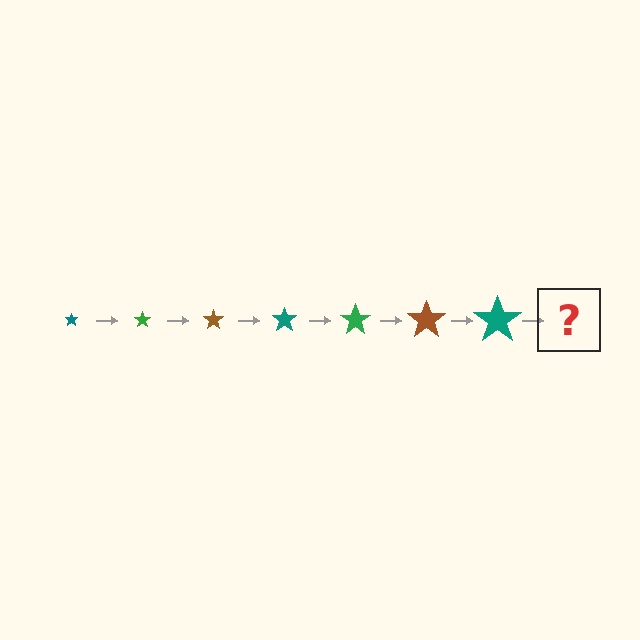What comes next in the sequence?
The next element should be a green star, larger than the previous one.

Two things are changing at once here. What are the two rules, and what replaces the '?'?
The two rules are that the star grows larger each step and the color cycles through teal, green, and brown. The '?' should be a green star, larger than the previous one.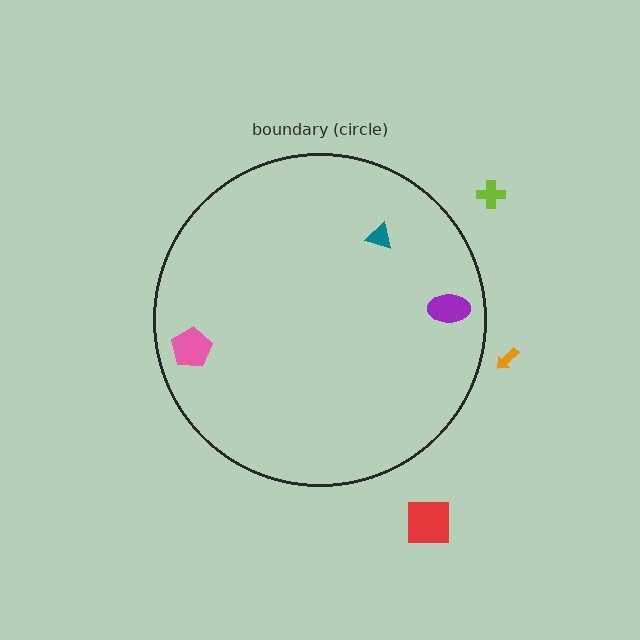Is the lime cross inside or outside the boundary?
Outside.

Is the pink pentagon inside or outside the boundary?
Inside.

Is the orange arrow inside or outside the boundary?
Outside.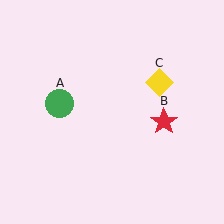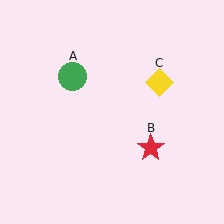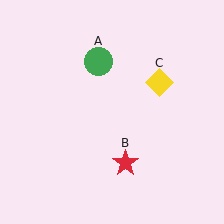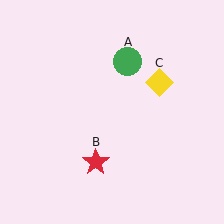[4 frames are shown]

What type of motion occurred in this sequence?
The green circle (object A), red star (object B) rotated clockwise around the center of the scene.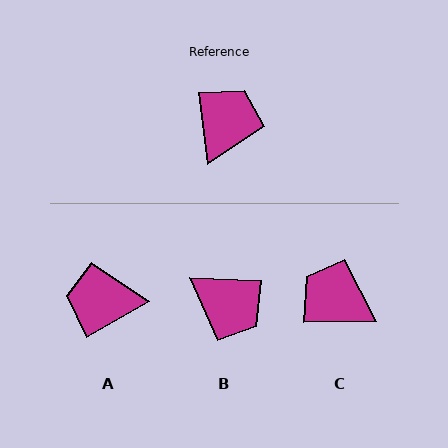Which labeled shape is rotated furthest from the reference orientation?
A, about 113 degrees away.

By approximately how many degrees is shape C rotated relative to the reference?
Approximately 84 degrees counter-clockwise.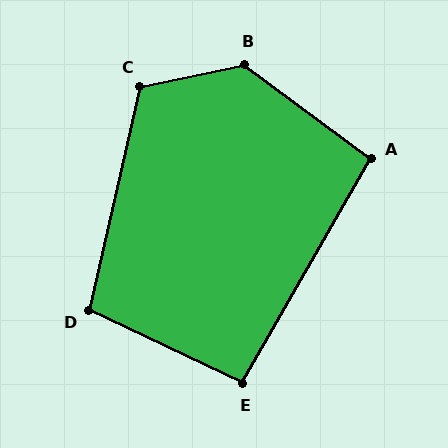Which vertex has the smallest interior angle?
E, at approximately 94 degrees.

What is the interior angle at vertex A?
Approximately 97 degrees (obtuse).